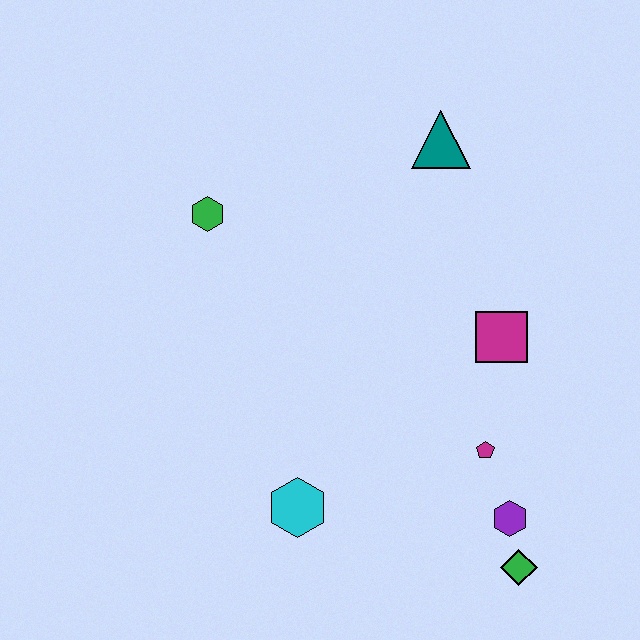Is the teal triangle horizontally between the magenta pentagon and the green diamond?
No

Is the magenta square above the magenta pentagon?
Yes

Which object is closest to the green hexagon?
The teal triangle is closest to the green hexagon.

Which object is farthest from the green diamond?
The green hexagon is farthest from the green diamond.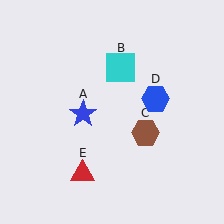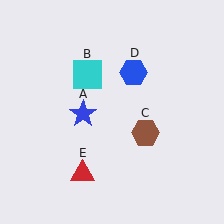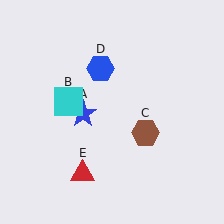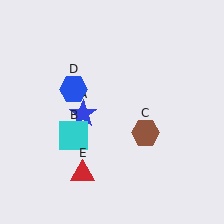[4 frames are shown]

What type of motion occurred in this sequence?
The cyan square (object B), blue hexagon (object D) rotated counterclockwise around the center of the scene.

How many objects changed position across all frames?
2 objects changed position: cyan square (object B), blue hexagon (object D).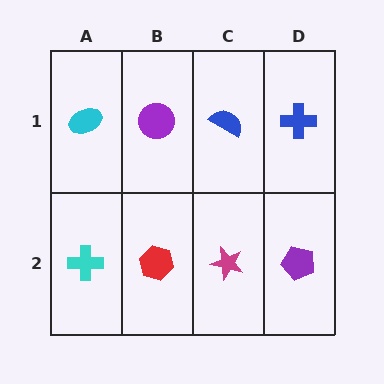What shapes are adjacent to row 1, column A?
A cyan cross (row 2, column A), a purple circle (row 1, column B).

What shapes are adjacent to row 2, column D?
A blue cross (row 1, column D), a magenta star (row 2, column C).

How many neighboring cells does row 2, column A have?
2.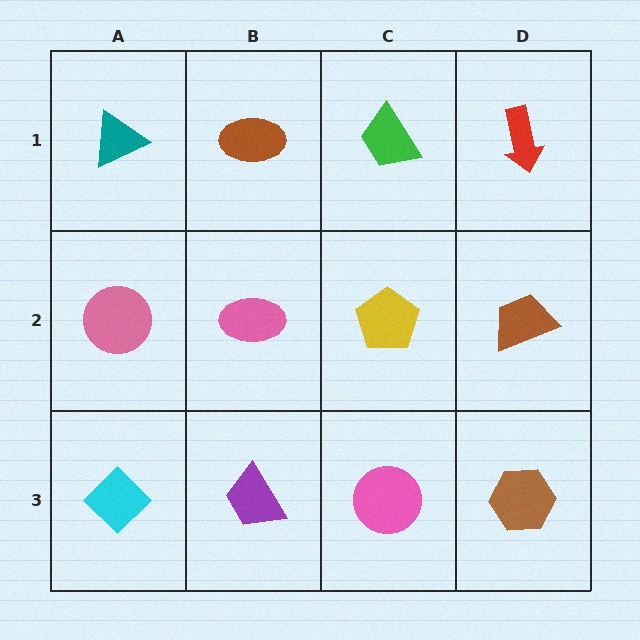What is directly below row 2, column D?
A brown hexagon.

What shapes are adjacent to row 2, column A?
A teal triangle (row 1, column A), a cyan diamond (row 3, column A), a pink ellipse (row 2, column B).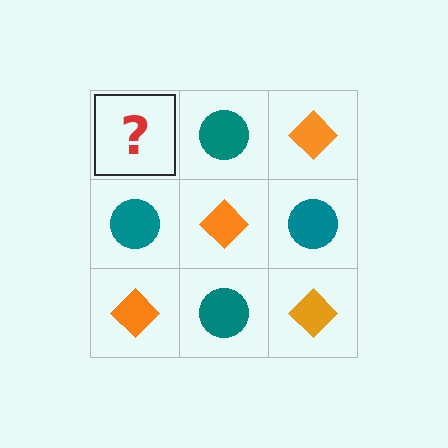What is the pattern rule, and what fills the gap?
The rule is that it alternates orange diamond and teal circle in a checkerboard pattern. The gap should be filled with an orange diamond.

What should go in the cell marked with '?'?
The missing cell should contain an orange diamond.